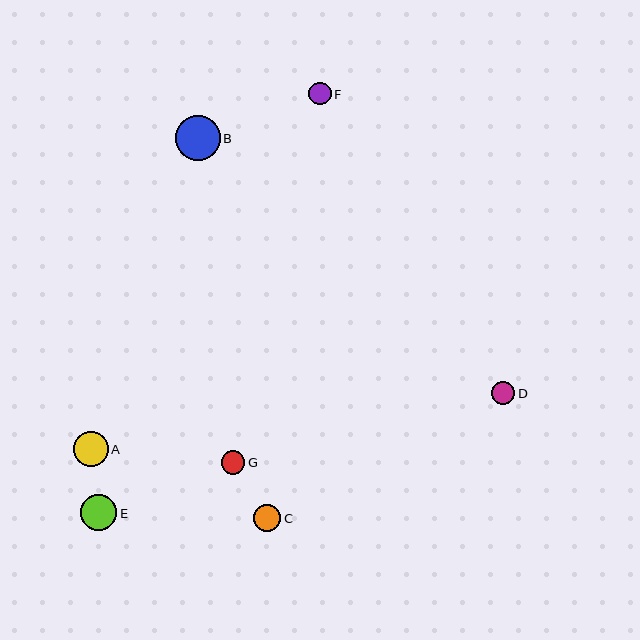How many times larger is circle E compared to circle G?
Circle E is approximately 1.5 times the size of circle G.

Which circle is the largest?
Circle B is the largest with a size of approximately 45 pixels.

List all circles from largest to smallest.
From largest to smallest: B, E, A, C, G, D, F.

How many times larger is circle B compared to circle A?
Circle B is approximately 1.3 times the size of circle A.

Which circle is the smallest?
Circle F is the smallest with a size of approximately 22 pixels.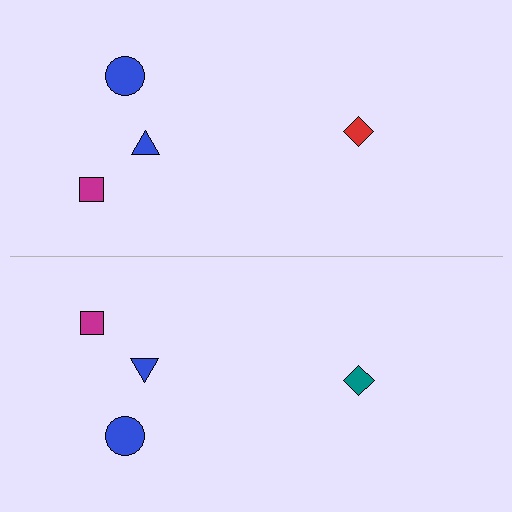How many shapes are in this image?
There are 8 shapes in this image.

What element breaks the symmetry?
The teal diamond on the bottom side breaks the symmetry — its mirror counterpart is red.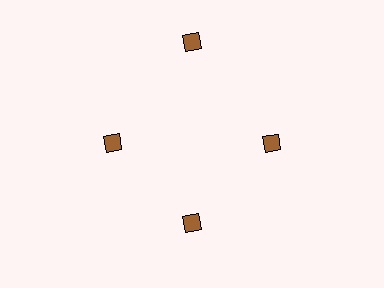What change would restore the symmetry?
The symmetry would be restored by moving it inward, back onto the ring so that all 4 diamonds sit at equal angles and equal distance from the center.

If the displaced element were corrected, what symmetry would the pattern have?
It would have 4-fold rotational symmetry — the pattern would map onto itself every 90 degrees.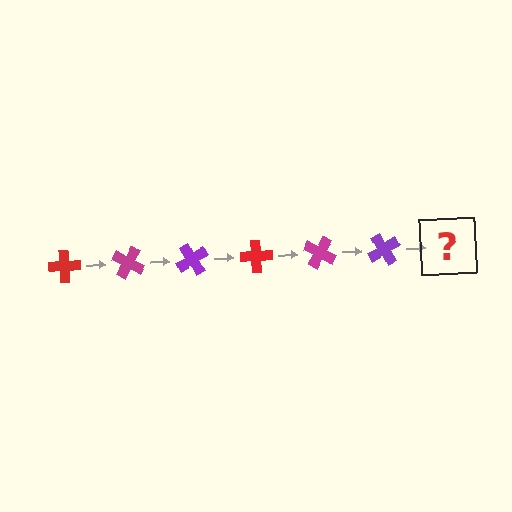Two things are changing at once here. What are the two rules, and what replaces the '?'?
The two rules are that it rotates 30 degrees each step and the color cycles through red, magenta, and purple. The '?' should be a red cross, rotated 180 degrees from the start.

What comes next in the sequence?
The next element should be a red cross, rotated 180 degrees from the start.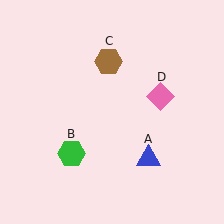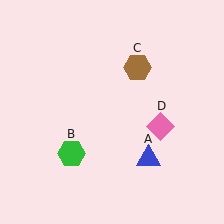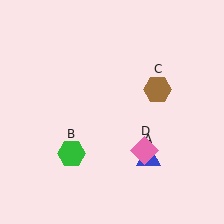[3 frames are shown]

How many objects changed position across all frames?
2 objects changed position: brown hexagon (object C), pink diamond (object D).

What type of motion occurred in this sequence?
The brown hexagon (object C), pink diamond (object D) rotated clockwise around the center of the scene.